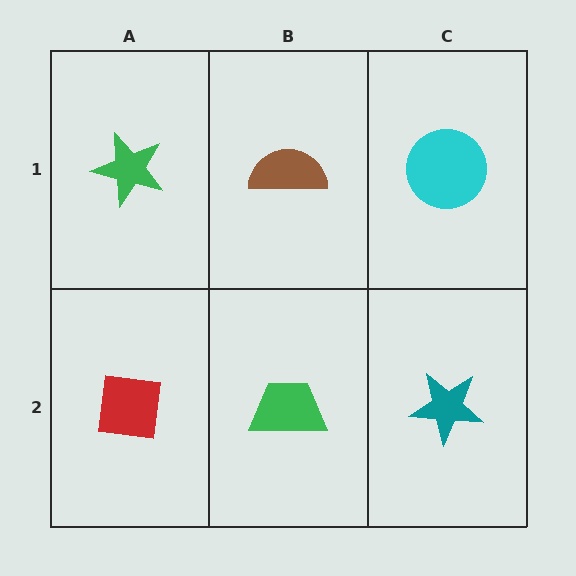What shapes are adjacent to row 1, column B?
A green trapezoid (row 2, column B), a green star (row 1, column A), a cyan circle (row 1, column C).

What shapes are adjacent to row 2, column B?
A brown semicircle (row 1, column B), a red square (row 2, column A), a teal star (row 2, column C).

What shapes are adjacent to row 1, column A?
A red square (row 2, column A), a brown semicircle (row 1, column B).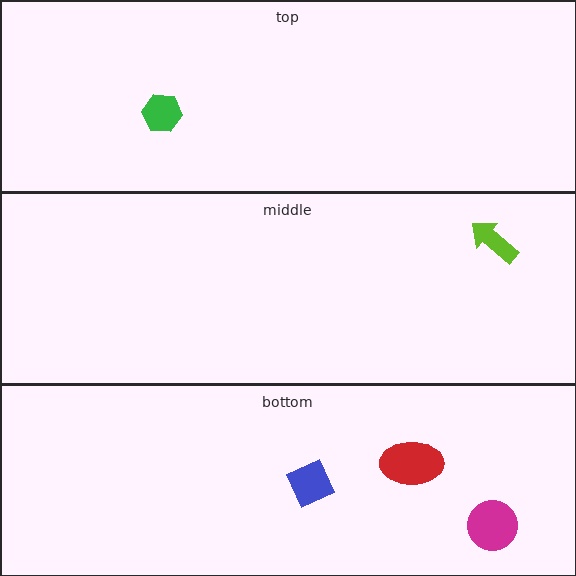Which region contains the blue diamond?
The bottom region.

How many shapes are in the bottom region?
3.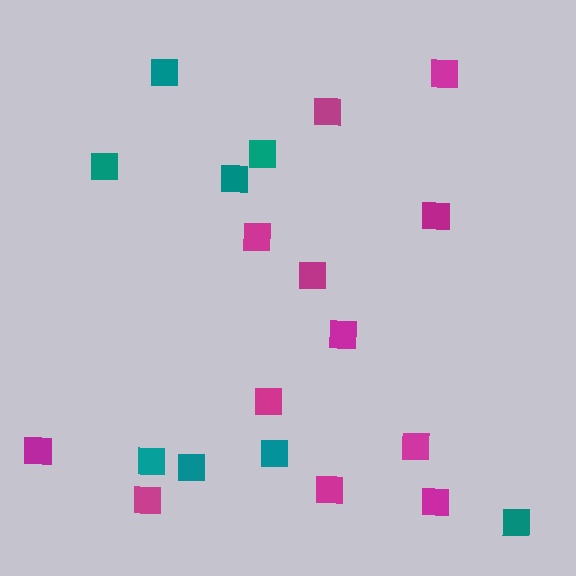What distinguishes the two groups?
There are 2 groups: one group of teal squares (8) and one group of magenta squares (12).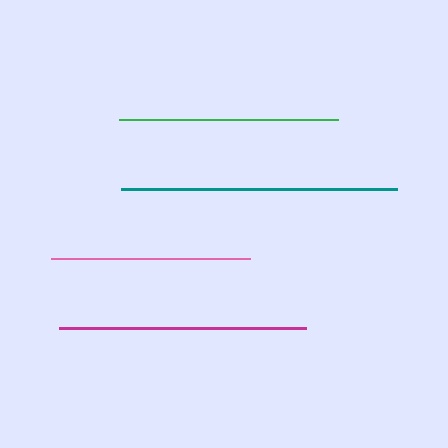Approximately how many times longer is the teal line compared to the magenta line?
The teal line is approximately 1.1 times the length of the magenta line.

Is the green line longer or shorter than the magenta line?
The magenta line is longer than the green line.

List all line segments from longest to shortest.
From longest to shortest: teal, magenta, green, pink.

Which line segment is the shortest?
The pink line is the shortest at approximately 199 pixels.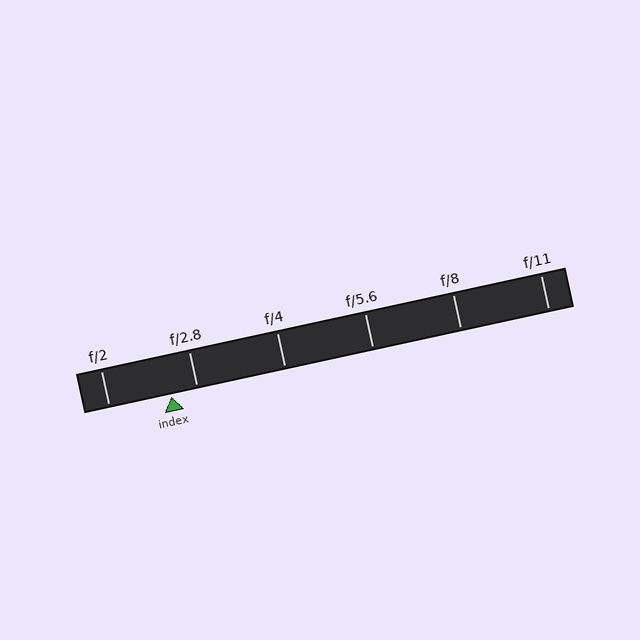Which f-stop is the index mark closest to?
The index mark is closest to f/2.8.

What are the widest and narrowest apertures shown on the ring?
The widest aperture shown is f/2 and the narrowest is f/11.